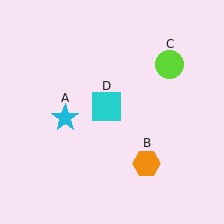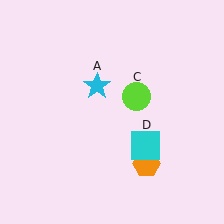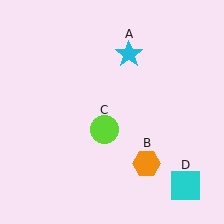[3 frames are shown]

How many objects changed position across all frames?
3 objects changed position: cyan star (object A), lime circle (object C), cyan square (object D).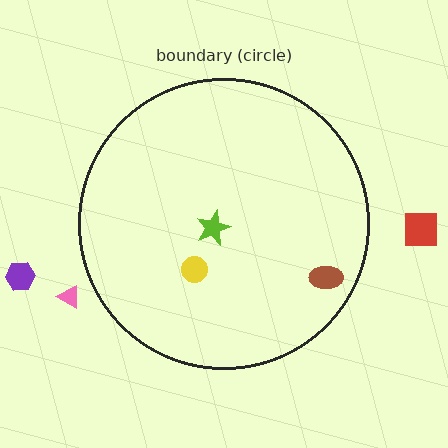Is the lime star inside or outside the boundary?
Inside.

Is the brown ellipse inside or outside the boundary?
Inside.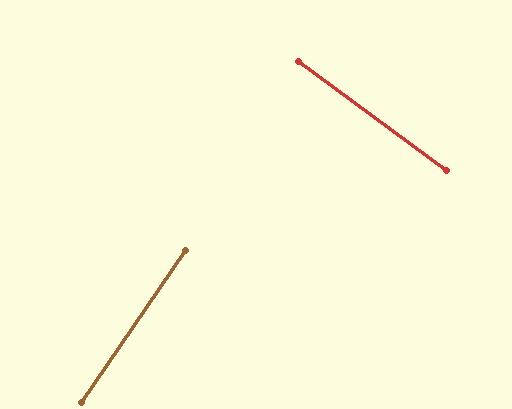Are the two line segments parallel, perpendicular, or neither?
Perpendicular — they meet at approximately 88°.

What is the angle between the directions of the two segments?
Approximately 88 degrees.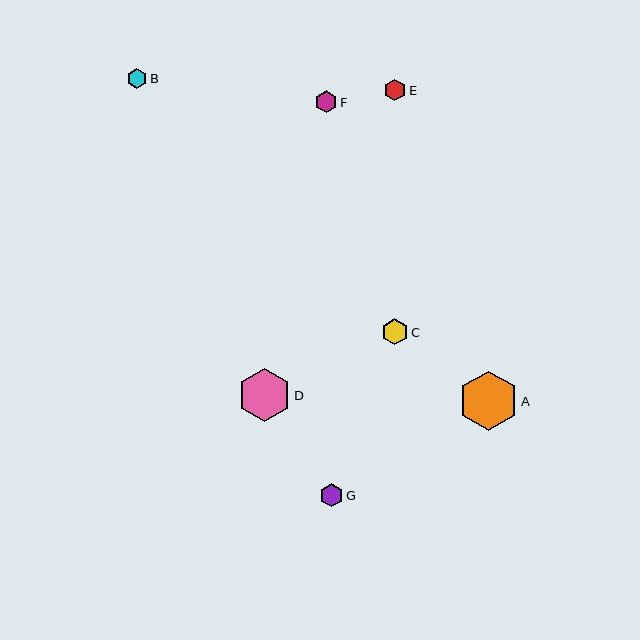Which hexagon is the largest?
Hexagon A is the largest with a size of approximately 59 pixels.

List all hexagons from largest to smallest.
From largest to smallest: A, D, C, G, F, E, B.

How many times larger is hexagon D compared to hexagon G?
Hexagon D is approximately 2.3 times the size of hexagon G.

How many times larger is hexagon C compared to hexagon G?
Hexagon C is approximately 1.1 times the size of hexagon G.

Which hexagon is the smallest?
Hexagon B is the smallest with a size of approximately 20 pixels.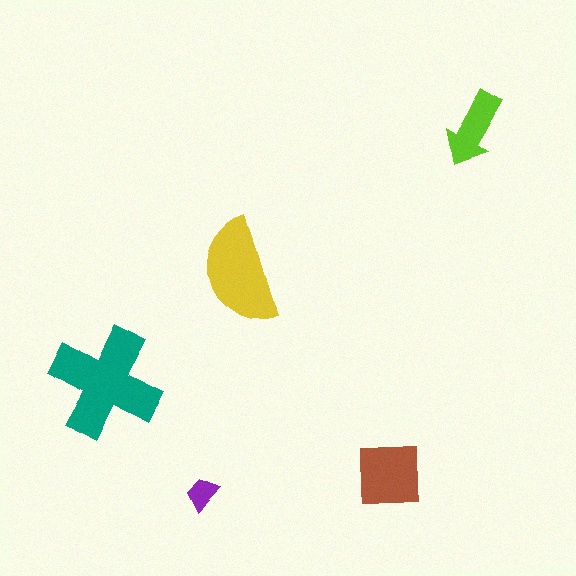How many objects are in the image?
There are 5 objects in the image.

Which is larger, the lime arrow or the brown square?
The brown square.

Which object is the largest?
The teal cross.